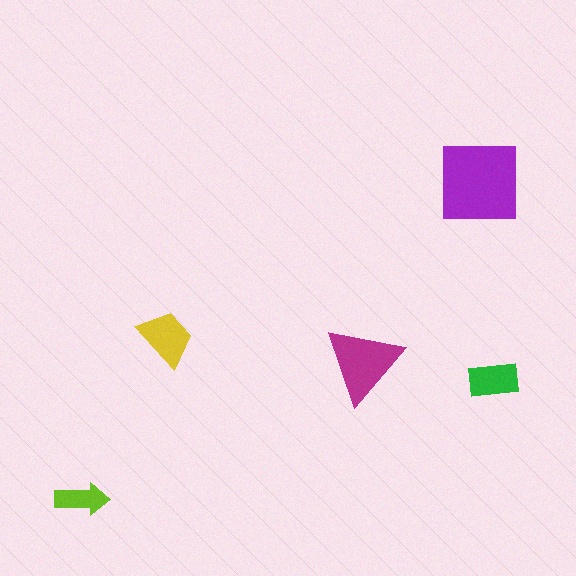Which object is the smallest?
The lime arrow.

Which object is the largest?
The purple square.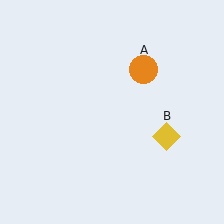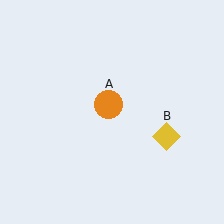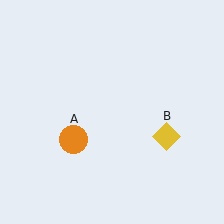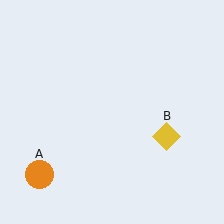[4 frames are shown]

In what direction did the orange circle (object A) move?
The orange circle (object A) moved down and to the left.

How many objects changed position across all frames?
1 object changed position: orange circle (object A).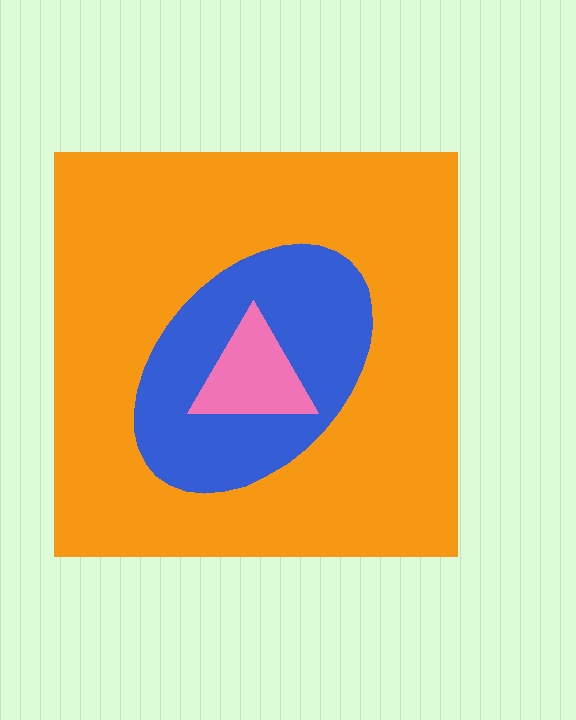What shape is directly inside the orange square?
The blue ellipse.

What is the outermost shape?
The orange square.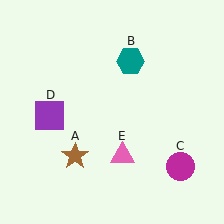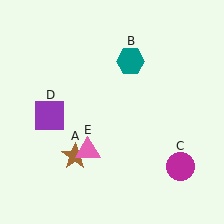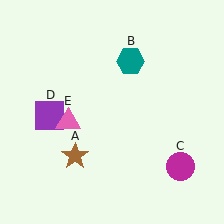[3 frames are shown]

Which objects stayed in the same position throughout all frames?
Brown star (object A) and teal hexagon (object B) and magenta circle (object C) and purple square (object D) remained stationary.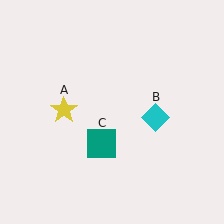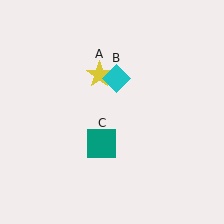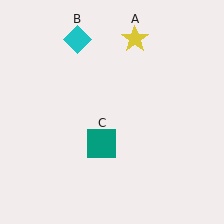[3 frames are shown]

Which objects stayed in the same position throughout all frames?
Teal square (object C) remained stationary.